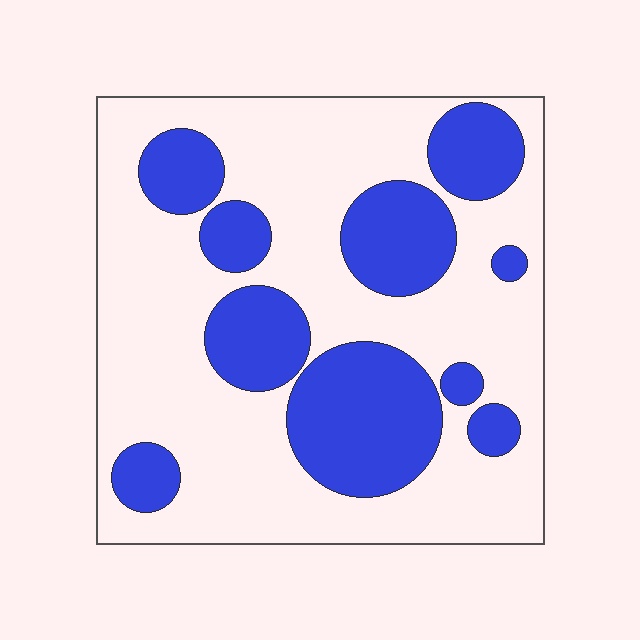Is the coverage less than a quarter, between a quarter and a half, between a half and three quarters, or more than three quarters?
Between a quarter and a half.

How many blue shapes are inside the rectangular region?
10.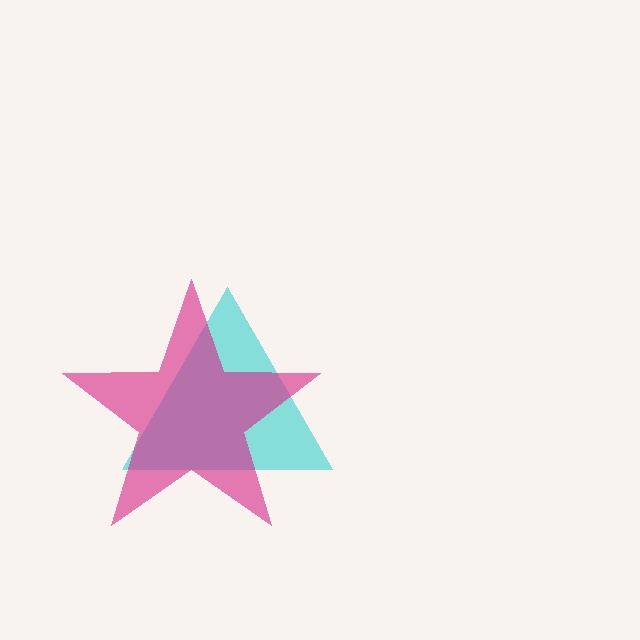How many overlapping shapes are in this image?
There are 2 overlapping shapes in the image.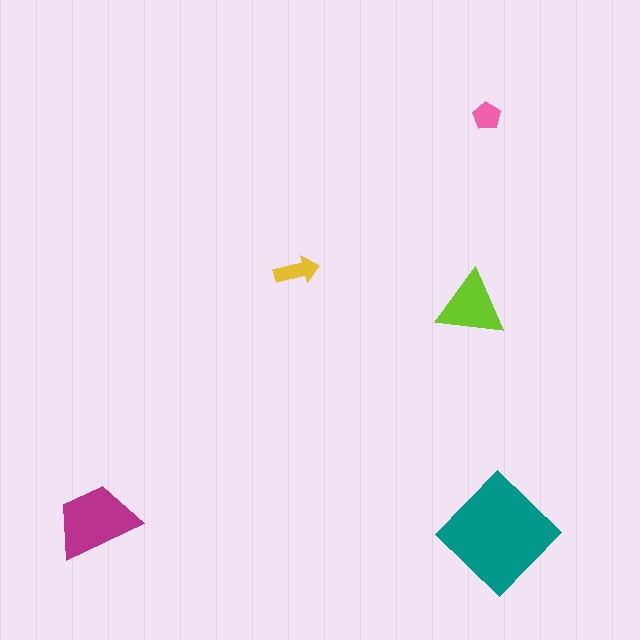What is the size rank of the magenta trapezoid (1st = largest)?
2nd.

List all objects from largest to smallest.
The teal diamond, the magenta trapezoid, the lime triangle, the yellow arrow, the pink pentagon.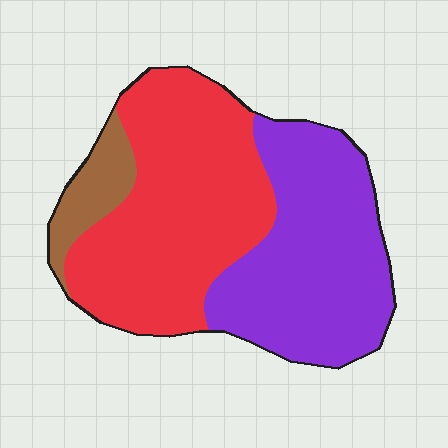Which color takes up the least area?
Brown, at roughly 10%.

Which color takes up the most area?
Red, at roughly 50%.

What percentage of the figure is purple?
Purple covers around 40% of the figure.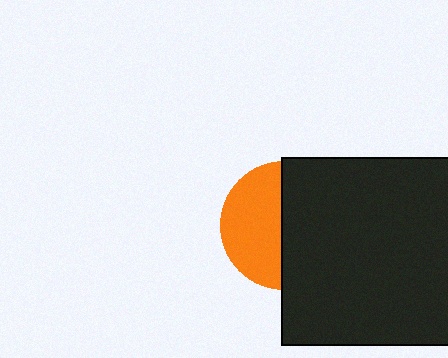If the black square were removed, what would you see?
You would see the complete orange circle.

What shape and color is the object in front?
The object in front is a black square.